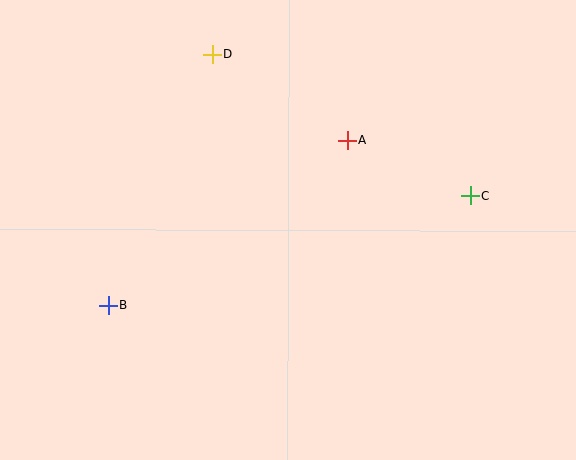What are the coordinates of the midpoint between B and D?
The midpoint between B and D is at (160, 180).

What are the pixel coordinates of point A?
Point A is at (347, 140).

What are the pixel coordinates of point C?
Point C is at (470, 196).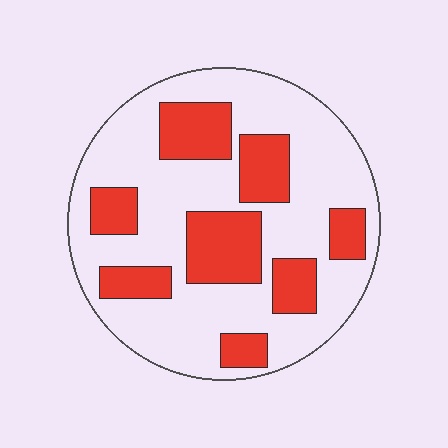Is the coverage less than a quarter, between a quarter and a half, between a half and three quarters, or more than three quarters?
Between a quarter and a half.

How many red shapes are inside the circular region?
8.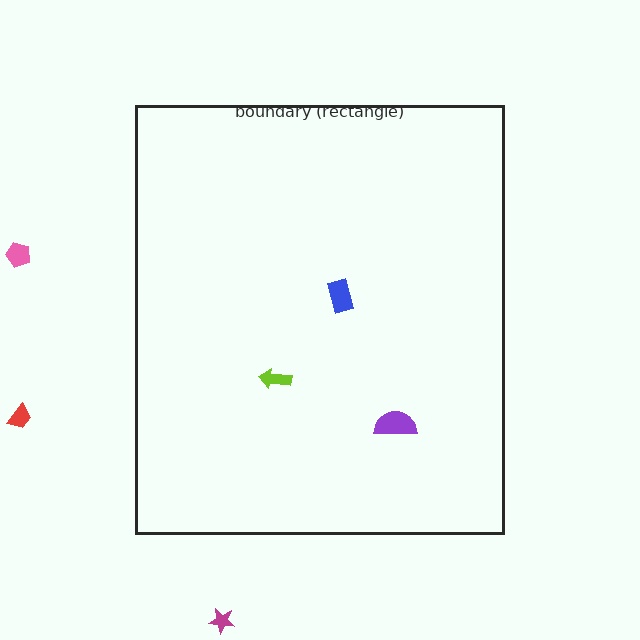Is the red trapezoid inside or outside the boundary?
Outside.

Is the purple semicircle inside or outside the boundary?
Inside.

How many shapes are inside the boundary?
3 inside, 3 outside.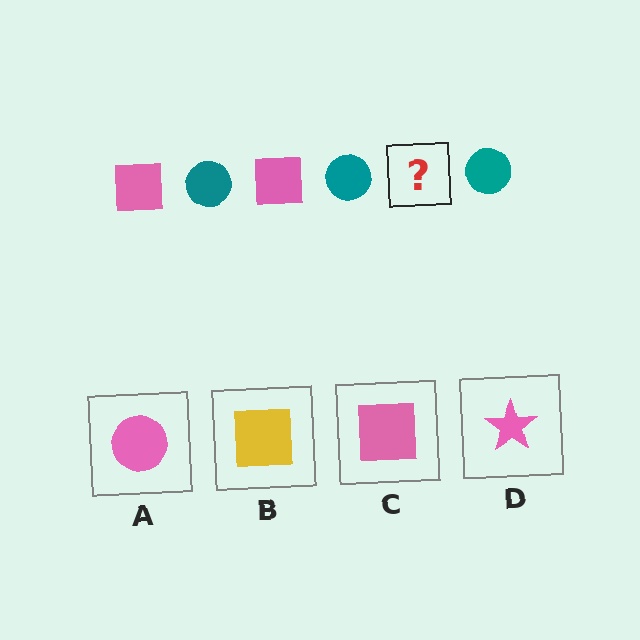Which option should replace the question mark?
Option C.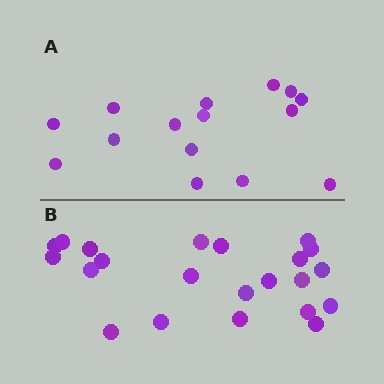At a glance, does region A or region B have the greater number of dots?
Region B (the bottom region) has more dots.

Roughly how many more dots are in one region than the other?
Region B has roughly 8 or so more dots than region A.